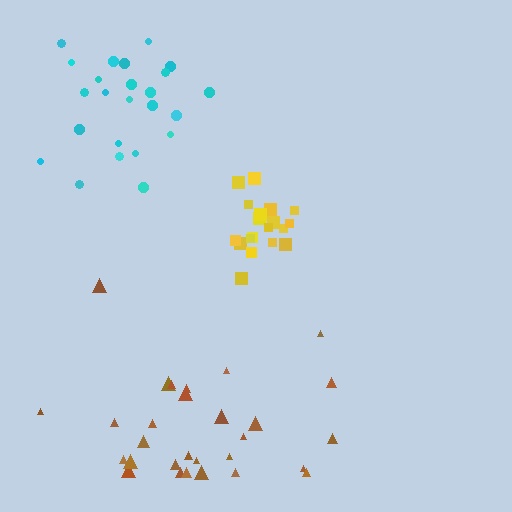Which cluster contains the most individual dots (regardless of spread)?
Brown (30).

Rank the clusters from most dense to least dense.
yellow, cyan, brown.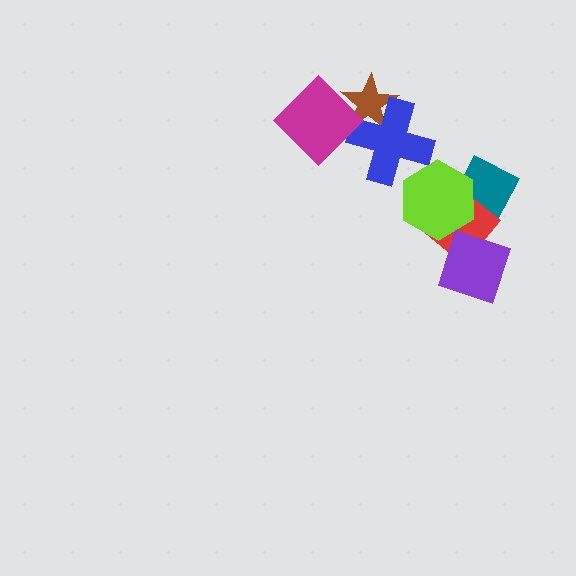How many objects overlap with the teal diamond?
2 objects overlap with the teal diamond.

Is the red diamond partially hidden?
Yes, it is partially covered by another shape.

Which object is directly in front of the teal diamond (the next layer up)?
The red diamond is directly in front of the teal diamond.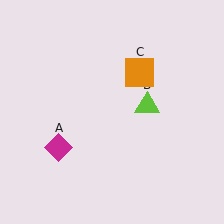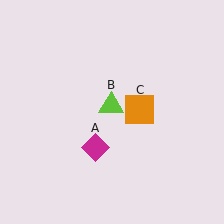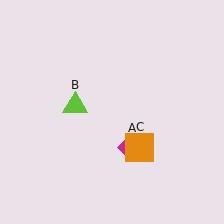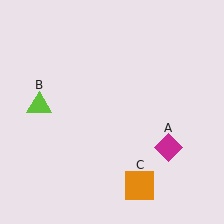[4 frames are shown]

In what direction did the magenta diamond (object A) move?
The magenta diamond (object A) moved right.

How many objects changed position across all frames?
3 objects changed position: magenta diamond (object A), lime triangle (object B), orange square (object C).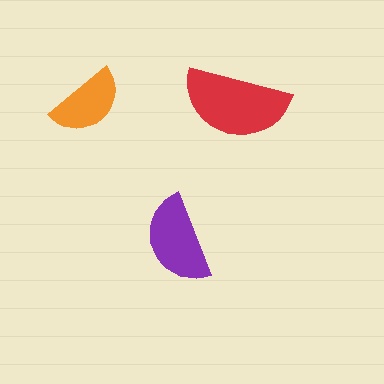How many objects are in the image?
There are 3 objects in the image.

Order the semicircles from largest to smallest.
the red one, the purple one, the orange one.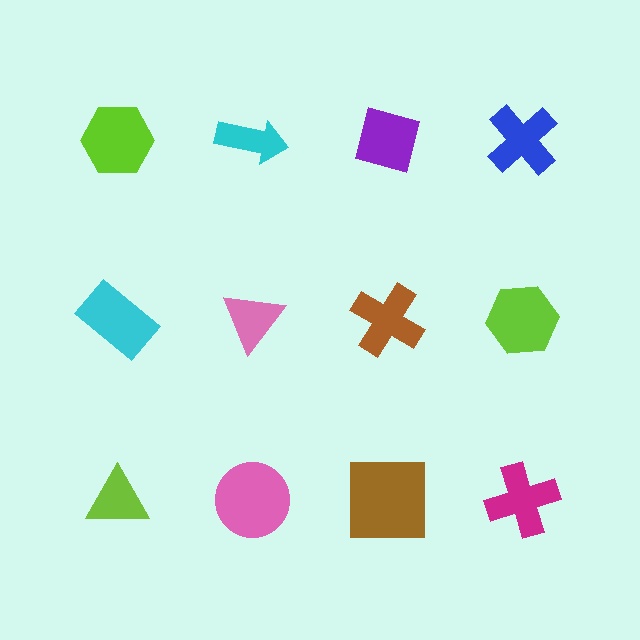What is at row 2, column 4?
A lime hexagon.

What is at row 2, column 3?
A brown cross.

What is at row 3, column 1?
A lime triangle.